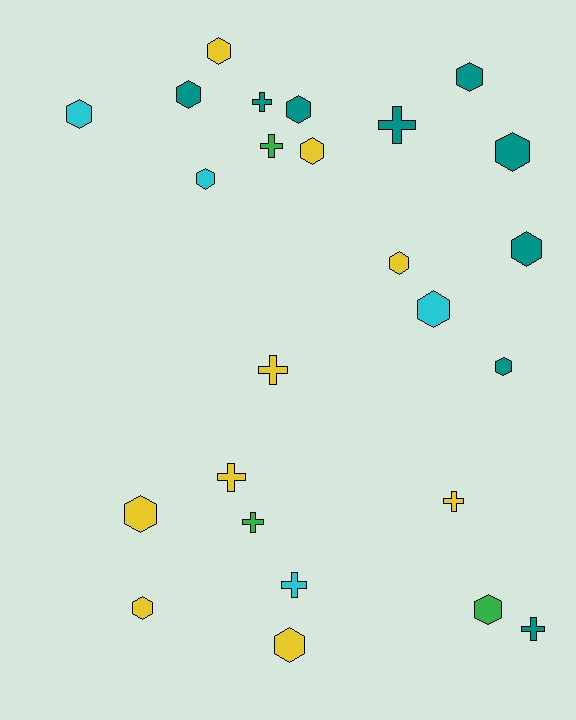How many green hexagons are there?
There is 1 green hexagon.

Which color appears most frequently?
Teal, with 9 objects.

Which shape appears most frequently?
Hexagon, with 16 objects.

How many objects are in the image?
There are 25 objects.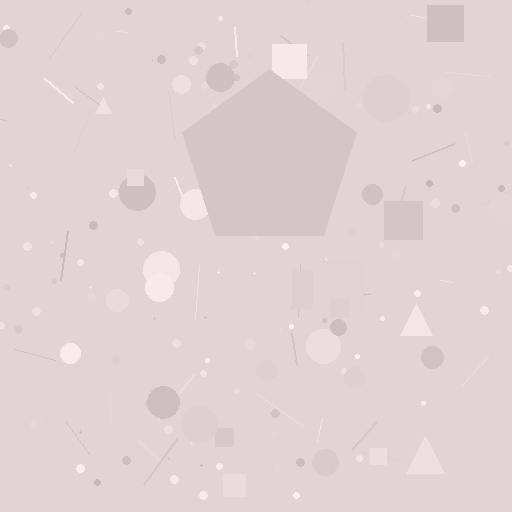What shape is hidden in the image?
A pentagon is hidden in the image.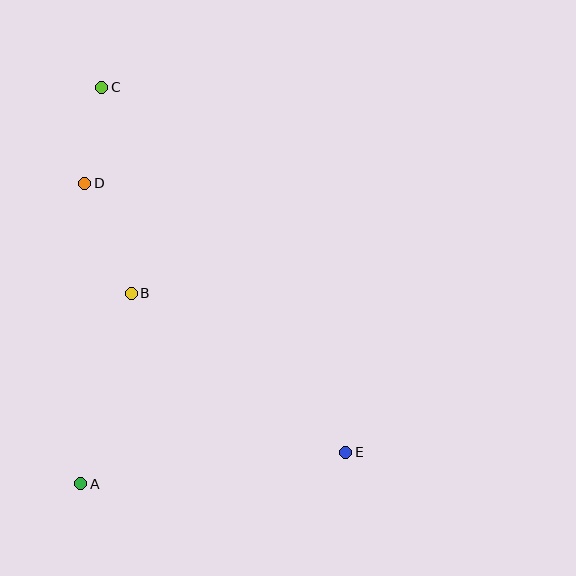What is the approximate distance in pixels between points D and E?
The distance between D and E is approximately 375 pixels.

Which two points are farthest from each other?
Points C and E are farthest from each other.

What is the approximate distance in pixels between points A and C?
The distance between A and C is approximately 397 pixels.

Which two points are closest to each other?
Points C and D are closest to each other.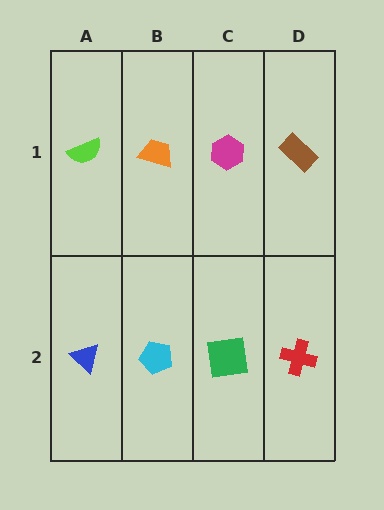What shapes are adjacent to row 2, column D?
A brown rectangle (row 1, column D), a green square (row 2, column C).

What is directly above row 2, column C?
A magenta hexagon.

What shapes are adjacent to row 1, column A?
A blue triangle (row 2, column A), an orange trapezoid (row 1, column B).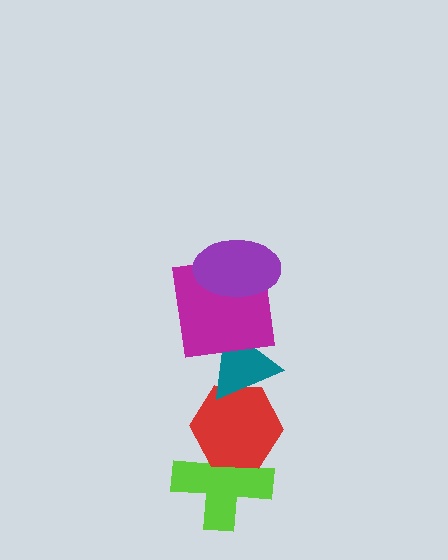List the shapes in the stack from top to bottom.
From top to bottom: the purple ellipse, the magenta square, the teal triangle, the red hexagon, the lime cross.